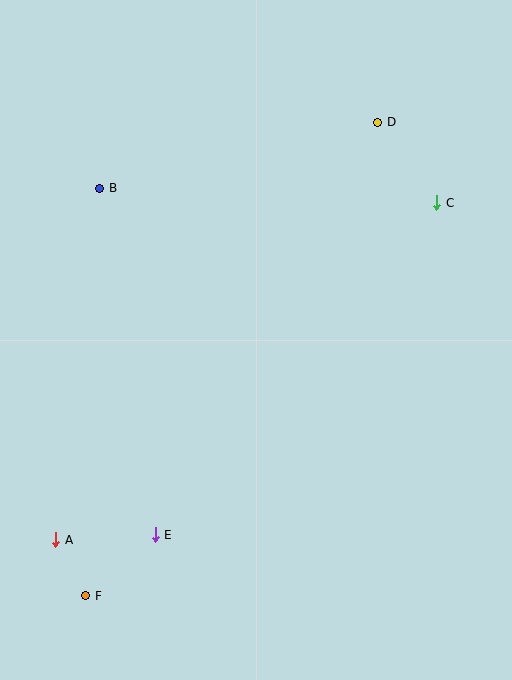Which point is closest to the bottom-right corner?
Point E is closest to the bottom-right corner.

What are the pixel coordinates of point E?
Point E is at (155, 535).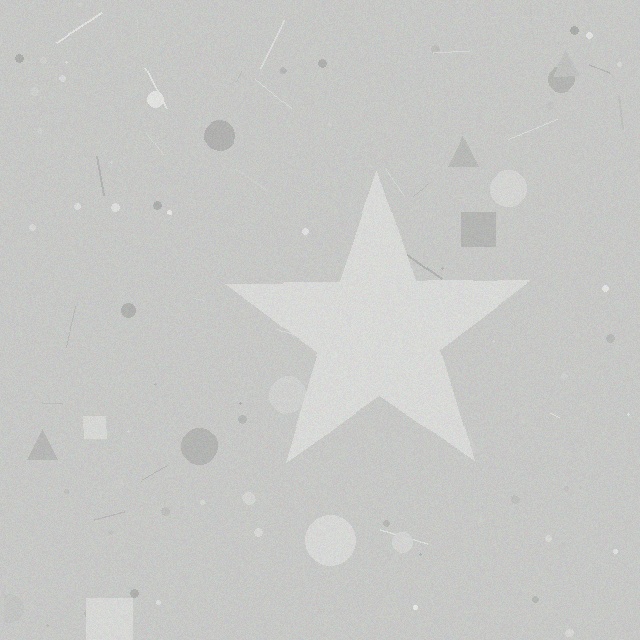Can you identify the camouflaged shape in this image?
The camouflaged shape is a star.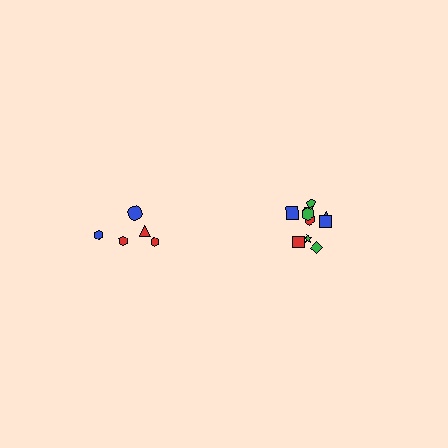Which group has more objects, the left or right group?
The right group.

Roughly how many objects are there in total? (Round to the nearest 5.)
Roughly 15 objects in total.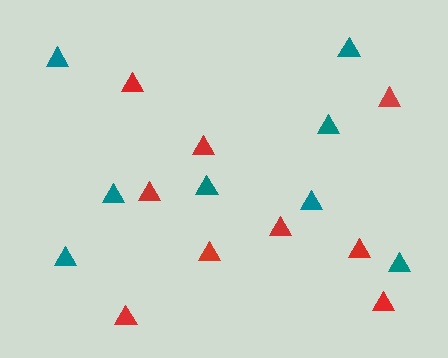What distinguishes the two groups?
There are 2 groups: one group of teal triangles (8) and one group of red triangles (9).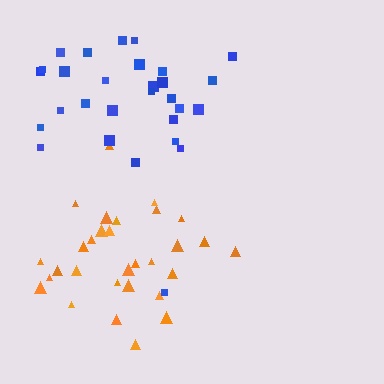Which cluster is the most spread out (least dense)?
Blue.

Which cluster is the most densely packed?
Orange.